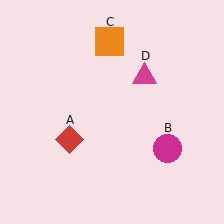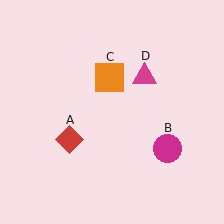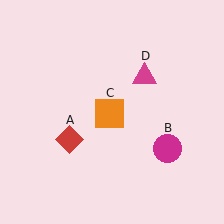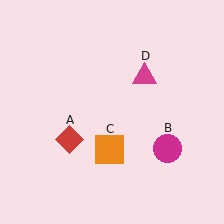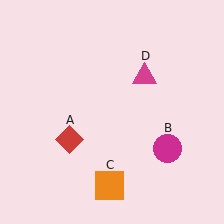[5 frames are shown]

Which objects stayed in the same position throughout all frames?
Red diamond (object A) and magenta circle (object B) and magenta triangle (object D) remained stationary.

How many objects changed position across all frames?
1 object changed position: orange square (object C).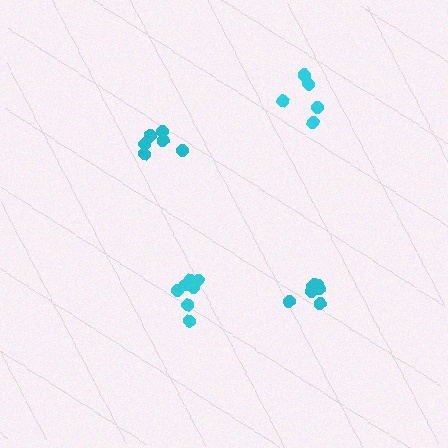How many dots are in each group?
Group 1: 7 dots, Group 2: 6 dots, Group 3: 7 dots, Group 4: 5 dots (25 total).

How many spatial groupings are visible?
There are 4 spatial groupings.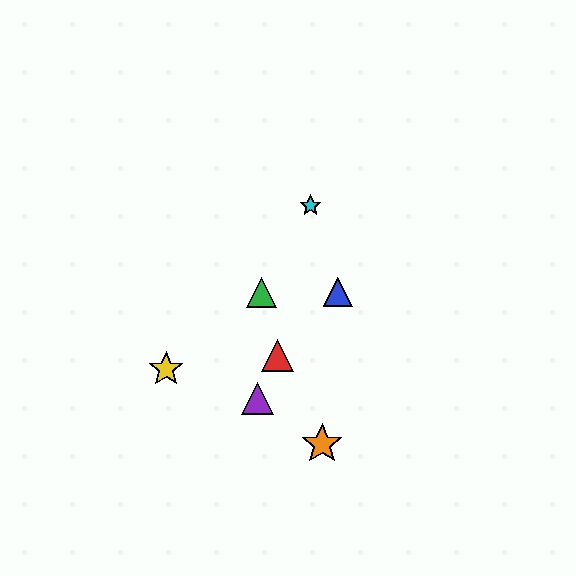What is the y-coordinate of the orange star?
The orange star is at y≈444.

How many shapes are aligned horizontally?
2 shapes (the blue triangle, the green triangle) are aligned horizontally.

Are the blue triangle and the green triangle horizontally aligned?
Yes, both are at y≈292.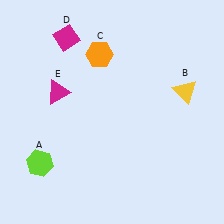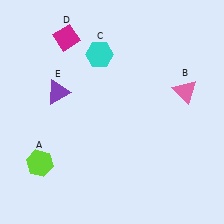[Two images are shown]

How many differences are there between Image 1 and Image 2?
There are 3 differences between the two images.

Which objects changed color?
B changed from yellow to pink. C changed from orange to cyan. E changed from magenta to purple.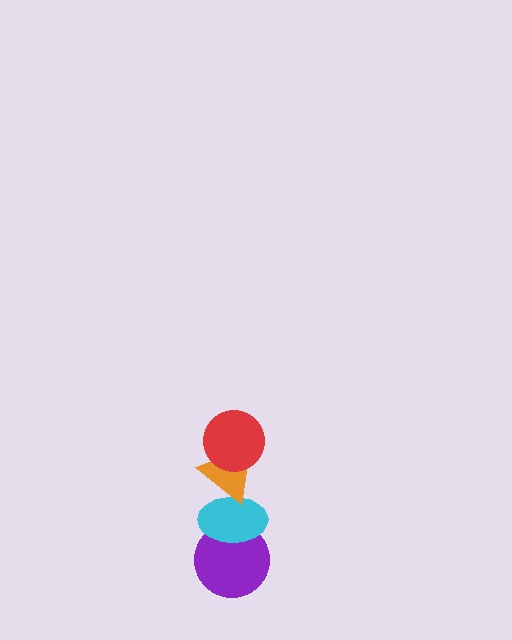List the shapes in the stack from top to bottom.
From top to bottom: the red circle, the orange triangle, the cyan ellipse, the purple circle.